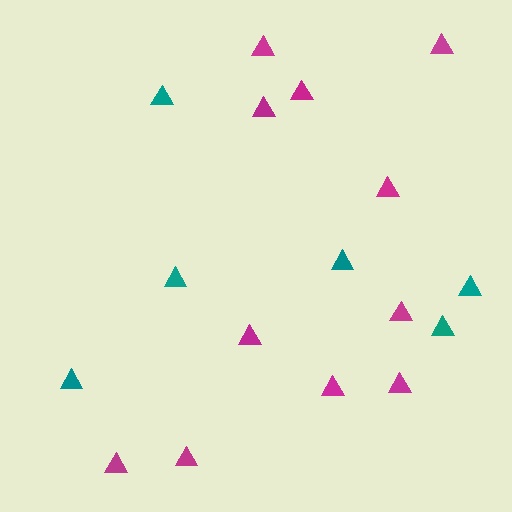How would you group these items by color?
There are 2 groups: one group of teal triangles (6) and one group of magenta triangles (11).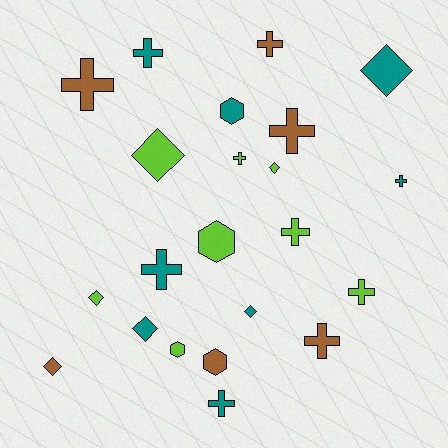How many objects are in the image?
There are 22 objects.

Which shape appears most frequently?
Cross, with 11 objects.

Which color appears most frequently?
Lime, with 8 objects.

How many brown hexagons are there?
There is 1 brown hexagon.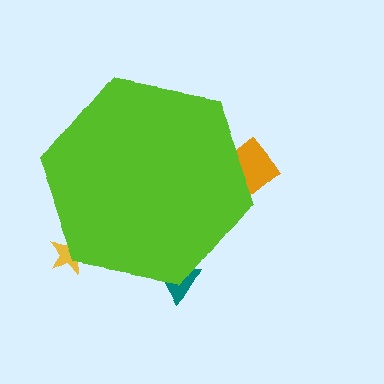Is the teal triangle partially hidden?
Yes, the teal triangle is partially hidden behind the lime hexagon.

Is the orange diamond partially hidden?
Yes, the orange diamond is partially hidden behind the lime hexagon.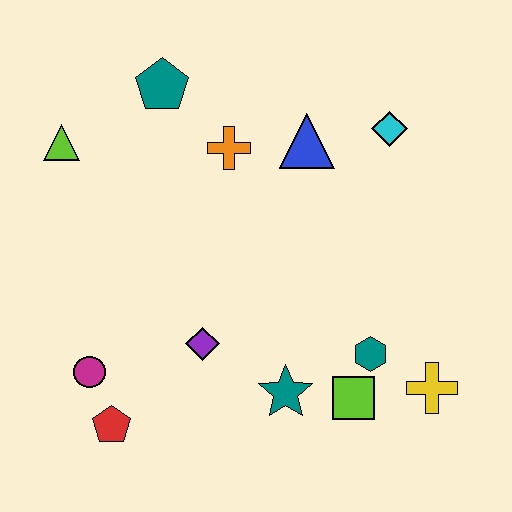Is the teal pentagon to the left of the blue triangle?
Yes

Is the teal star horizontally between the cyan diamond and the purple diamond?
Yes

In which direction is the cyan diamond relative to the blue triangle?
The cyan diamond is to the right of the blue triangle.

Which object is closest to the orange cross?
The blue triangle is closest to the orange cross.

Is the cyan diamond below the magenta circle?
No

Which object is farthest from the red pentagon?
The cyan diamond is farthest from the red pentagon.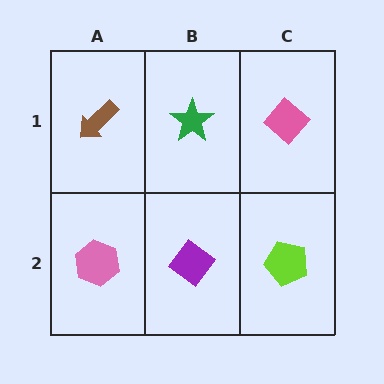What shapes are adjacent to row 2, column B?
A green star (row 1, column B), a pink hexagon (row 2, column A), a lime pentagon (row 2, column C).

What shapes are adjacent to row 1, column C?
A lime pentagon (row 2, column C), a green star (row 1, column B).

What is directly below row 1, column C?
A lime pentagon.